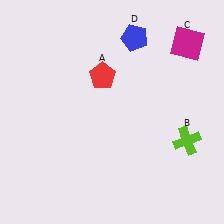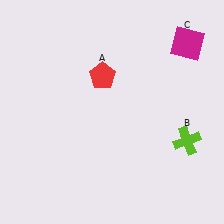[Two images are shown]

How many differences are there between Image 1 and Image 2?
There is 1 difference between the two images.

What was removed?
The blue pentagon (D) was removed in Image 2.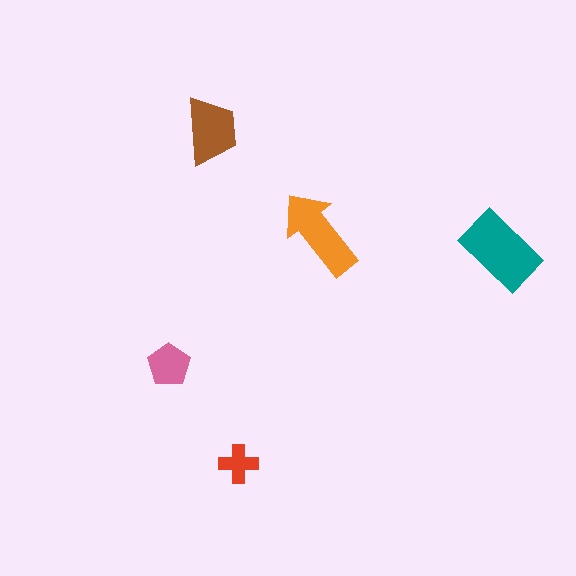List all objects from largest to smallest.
The teal rectangle, the orange arrow, the brown trapezoid, the pink pentagon, the red cross.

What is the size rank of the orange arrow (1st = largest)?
2nd.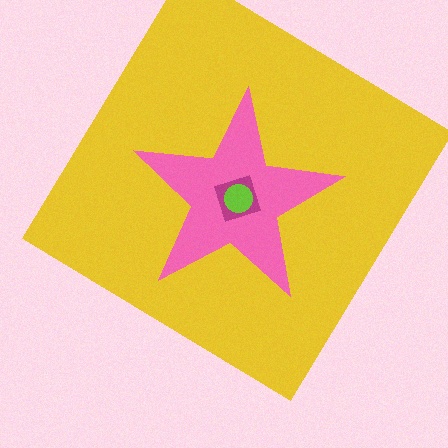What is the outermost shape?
The yellow diamond.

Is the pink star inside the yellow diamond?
Yes.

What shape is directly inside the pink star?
The magenta diamond.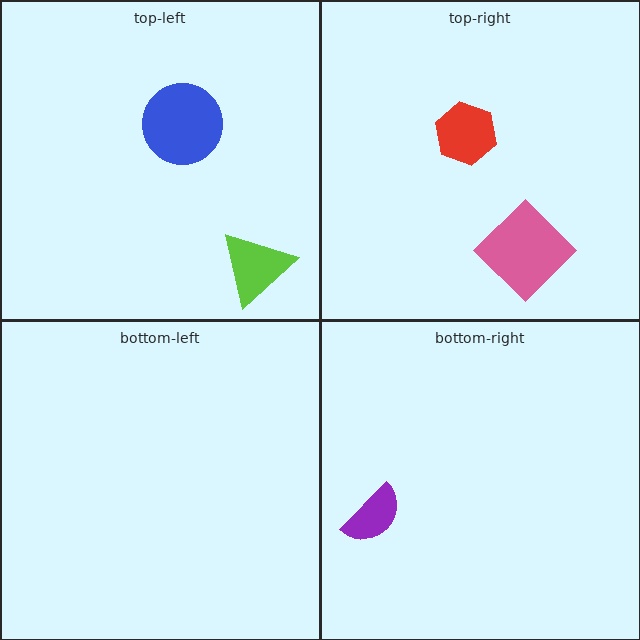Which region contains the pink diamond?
The top-right region.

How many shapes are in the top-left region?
2.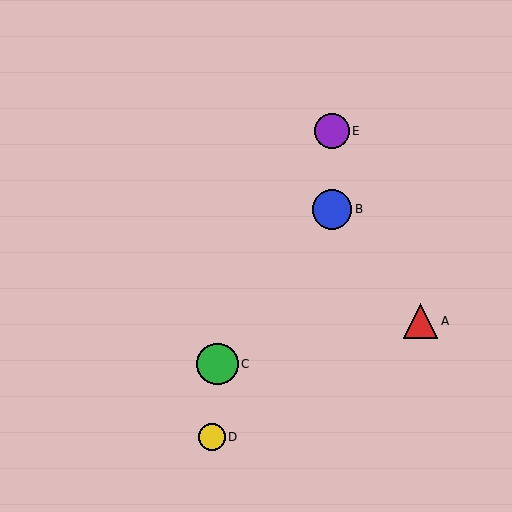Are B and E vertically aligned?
Yes, both are at x≈332.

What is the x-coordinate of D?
Object D is at x≈212.